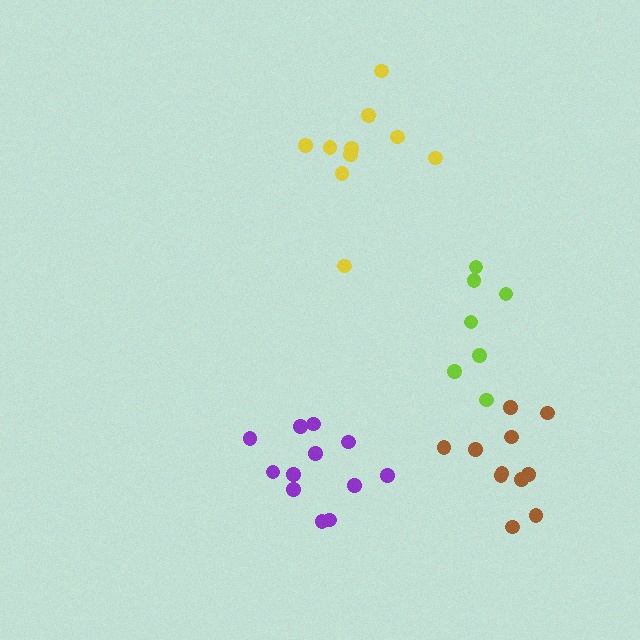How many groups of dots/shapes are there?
There are 4 groups.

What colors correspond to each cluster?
The clusters are colored: lime, yellow, brown, purple.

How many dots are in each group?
Group 1: 7 dots, Group 2: 10 dots, Group 3: 11 dots, Group 4: 12 dots (40 total).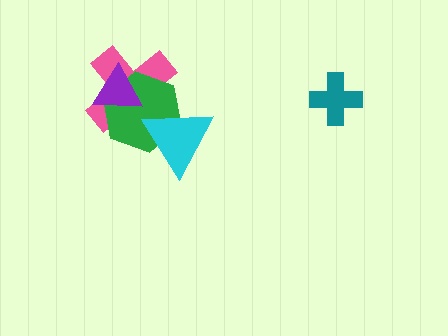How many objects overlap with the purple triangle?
2 objects overlap with the purple triangle.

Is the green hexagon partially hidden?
Yes, it is partially covered by another shape.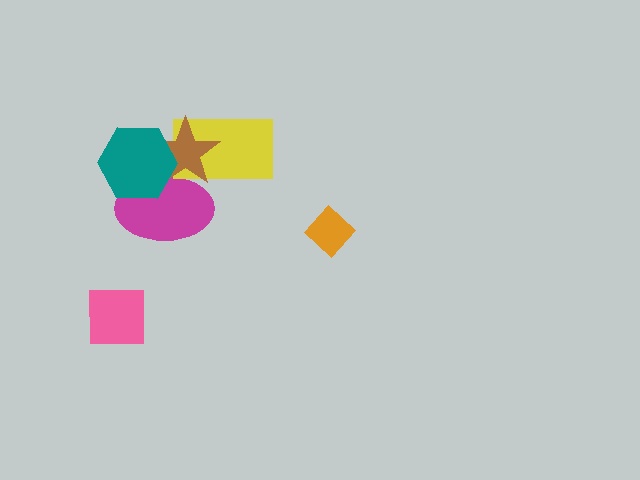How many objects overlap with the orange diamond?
0 objects overlap with the orange diamond.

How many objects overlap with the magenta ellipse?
3 objects overlap with the magenta ellipse.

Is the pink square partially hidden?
No, no other shape covers it.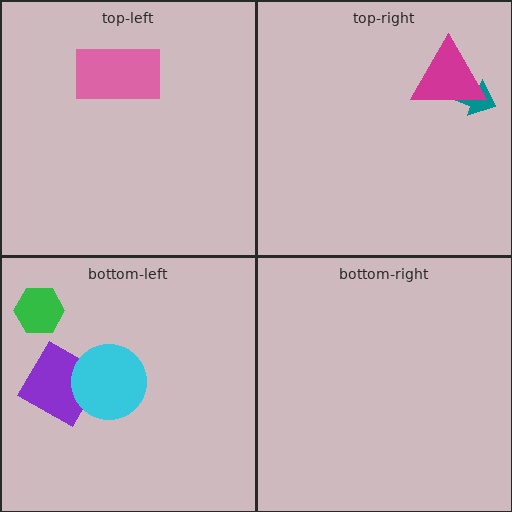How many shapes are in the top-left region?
1.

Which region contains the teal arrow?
The top-right region.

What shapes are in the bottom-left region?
The purple diamond, the cyan circle, the green hexagon.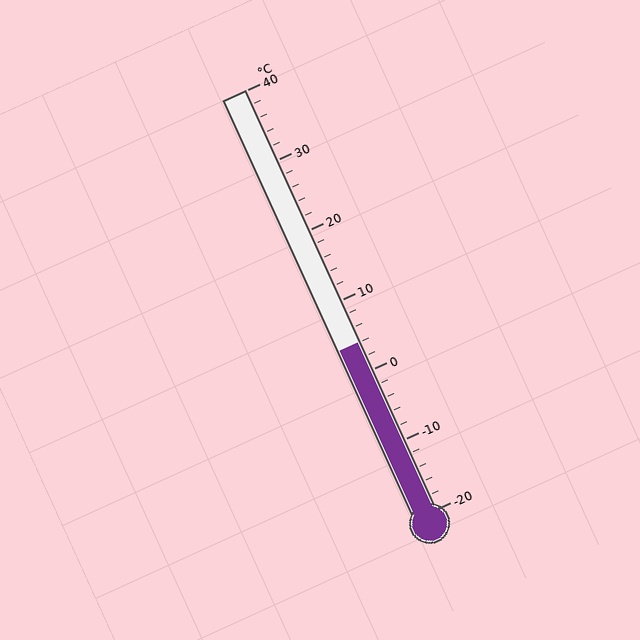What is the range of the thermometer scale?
The thermometer scale ranges from -20°C to 40°C.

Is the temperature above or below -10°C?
The temperature is above -10°C.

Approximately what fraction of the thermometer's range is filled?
The thermometer is filled to approximately 40% of its range.